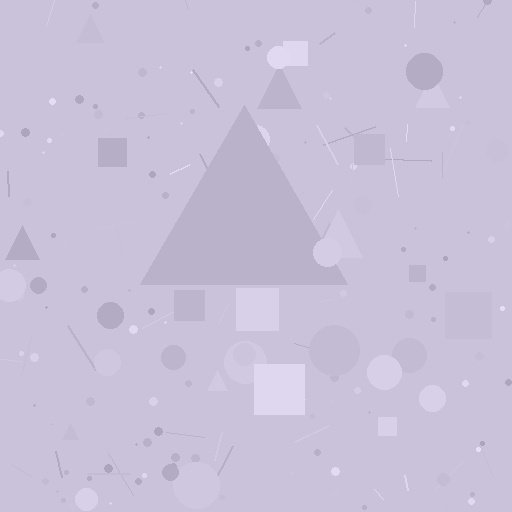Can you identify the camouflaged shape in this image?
The camouflaged shape is a triangle.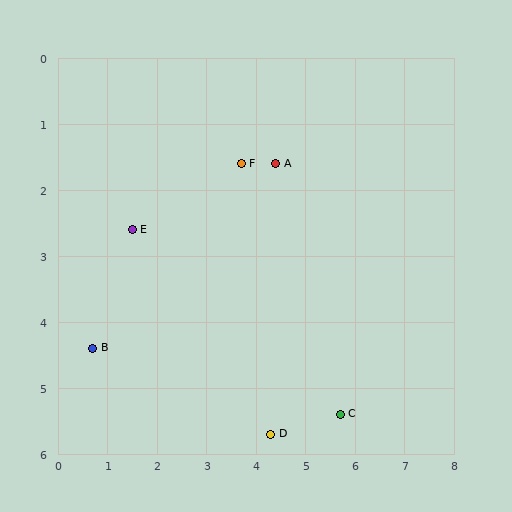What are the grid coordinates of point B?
Point B is at approximately (0.7, 4.4).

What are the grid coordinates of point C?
Point C is at approximately (5.7, 5.4).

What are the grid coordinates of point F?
Point F is at approximately (3.7, 1.6).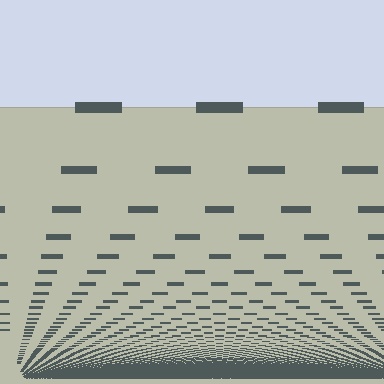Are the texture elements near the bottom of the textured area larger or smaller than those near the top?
Smaller. The gradient is inverted — elements near the bottom are smaller and denser.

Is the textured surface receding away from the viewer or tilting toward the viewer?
The surface appears to tilt toward the viewer. Texture elements get larger and sparser toward the top.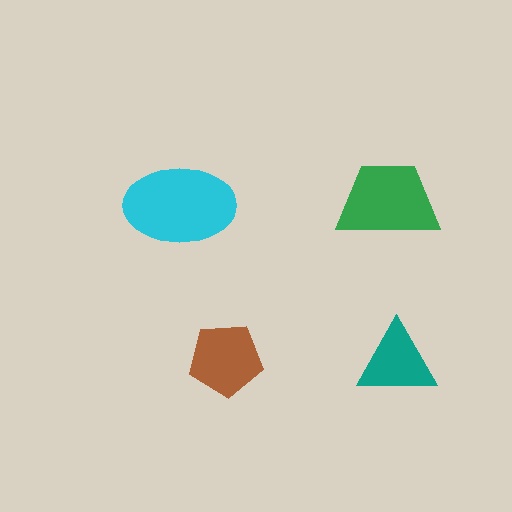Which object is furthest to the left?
The cyan ellipse is leftmost.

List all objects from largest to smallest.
The cyan ellipse, the green trapezoid, the brown pentagon, the teal triangle.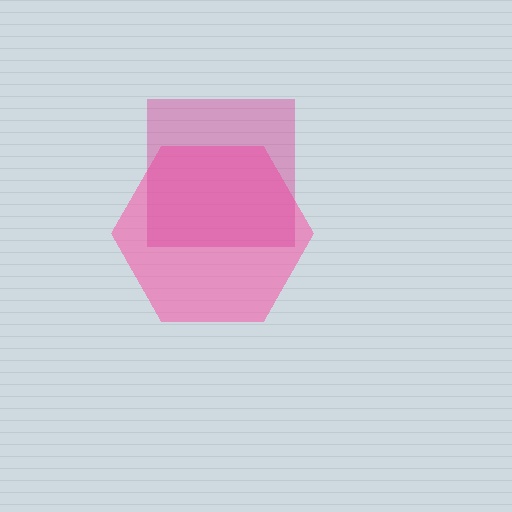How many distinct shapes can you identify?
There are 2 distinct shapes: a pink hexagon, a magenta square.